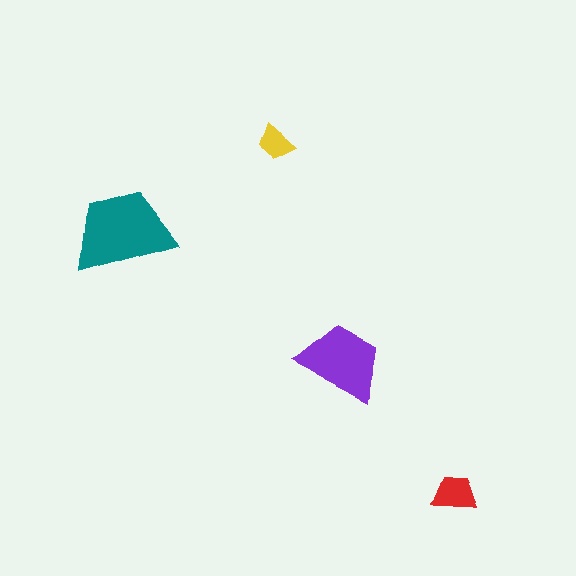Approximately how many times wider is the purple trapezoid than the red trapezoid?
About 2 times wider.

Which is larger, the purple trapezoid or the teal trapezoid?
The teal one.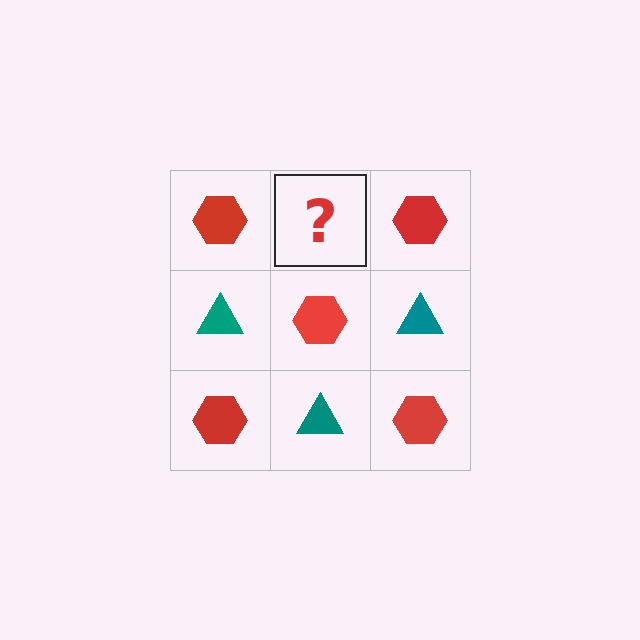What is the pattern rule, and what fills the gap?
The rule is that it alternates red hexagon and teal triangle in a checkerboard pattern. The gap should be filled with a teal triangle.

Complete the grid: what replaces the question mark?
The question mark should be replaced with a teal triangle.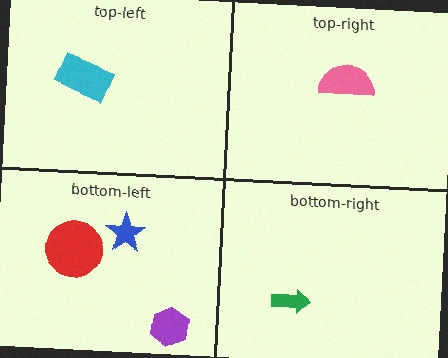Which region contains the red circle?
The bottom-left region.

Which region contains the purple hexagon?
The bottom-left region.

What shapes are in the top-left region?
The cyan rectangle.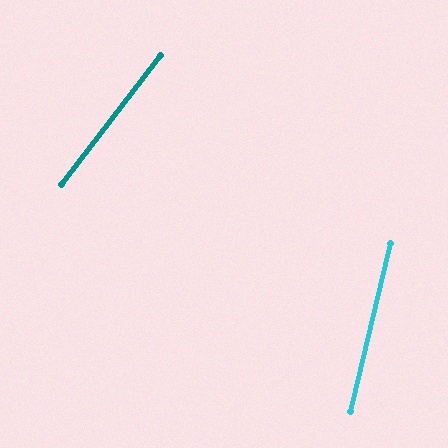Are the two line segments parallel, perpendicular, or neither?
Neither parallel nor perpendicular — they differ by about 24°.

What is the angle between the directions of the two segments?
Approximately 24 degrees.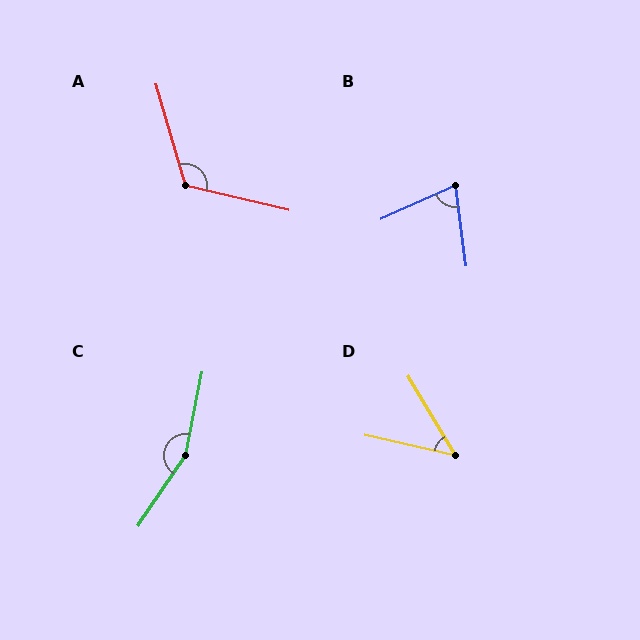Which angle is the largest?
C, at approximately 157 degrees.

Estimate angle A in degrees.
Approximately 120 degrees.